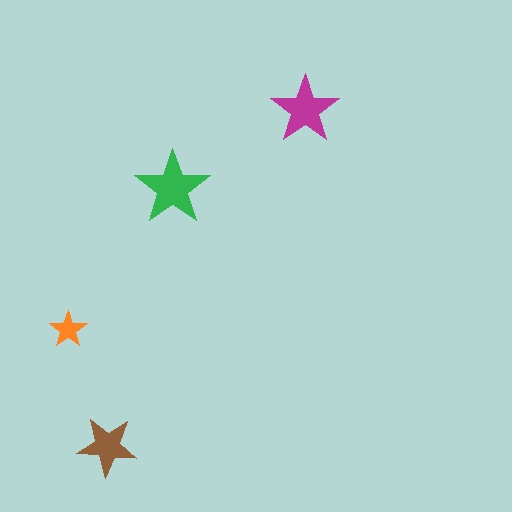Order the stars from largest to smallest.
the green one, the magenta one, the brown one, the orange one.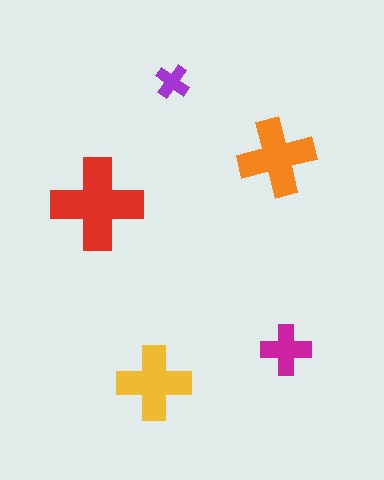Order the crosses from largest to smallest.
the red one, the orange one, the yellow one, the magenta one, the purple one.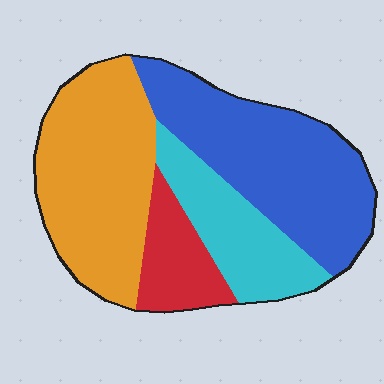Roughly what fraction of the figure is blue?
Blue takes up between a third and a half of the figure.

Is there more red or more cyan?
Cyan.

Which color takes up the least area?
Red, at roughly 10%.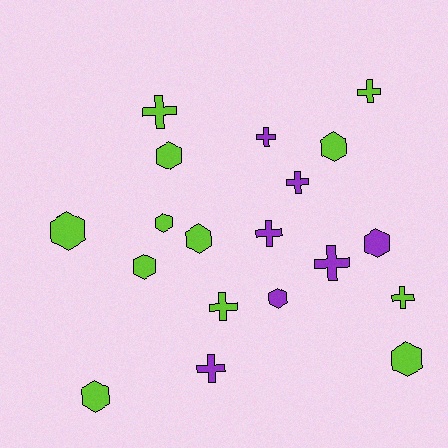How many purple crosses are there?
There are 5 purple crosses.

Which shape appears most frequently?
Hexagon, with 10 objects.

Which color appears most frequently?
Lime, with 12 objects.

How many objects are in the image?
There are 19 objects.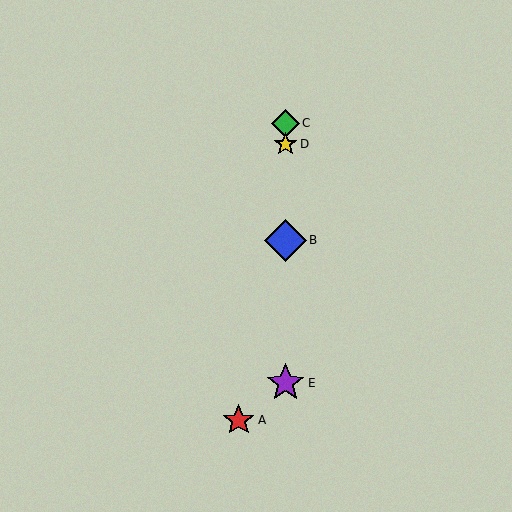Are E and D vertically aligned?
Yes, both are at x≈285.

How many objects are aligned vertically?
4 objects (B, C, D, E) are aligned vertically.